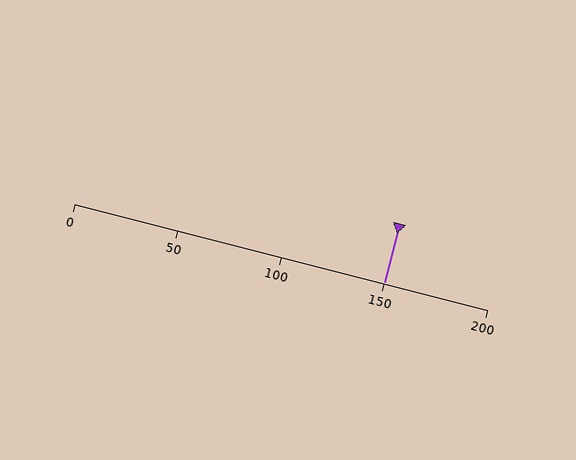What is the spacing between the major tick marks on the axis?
The major ticks are spaced 50 apart.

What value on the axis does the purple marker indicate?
The marker indicates approximately 150.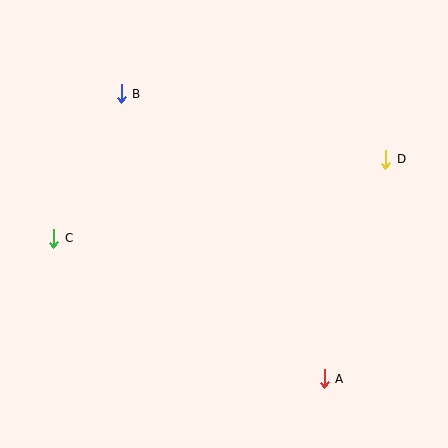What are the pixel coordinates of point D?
Point D is at (386, 160).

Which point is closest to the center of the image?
Point B at (121, 94) is closest to the center.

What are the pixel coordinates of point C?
Point C is at (54, 238).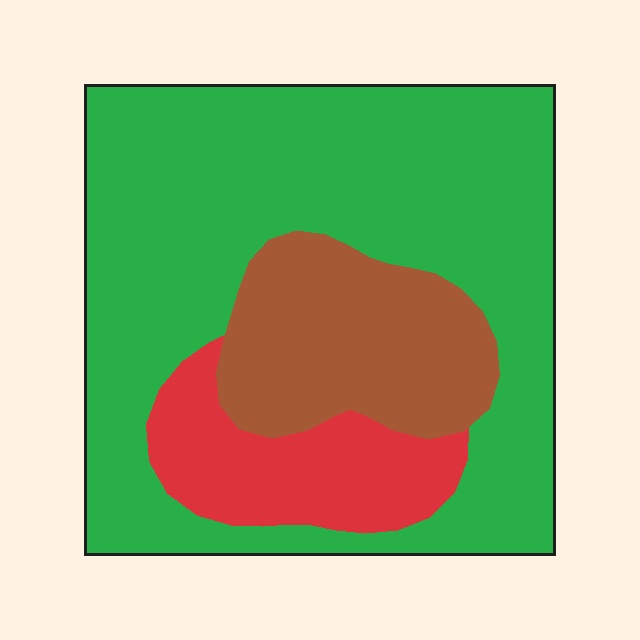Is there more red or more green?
Green.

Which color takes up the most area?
Green, at roughly 65%.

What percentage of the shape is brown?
Brown covers about 20% of the shape.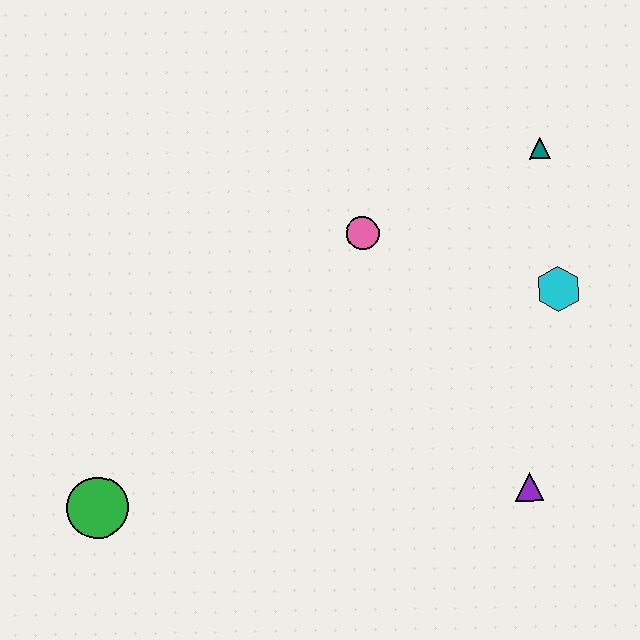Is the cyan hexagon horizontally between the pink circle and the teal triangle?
No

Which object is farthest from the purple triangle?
The green circle is farthest from the purple triangle.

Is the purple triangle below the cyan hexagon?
Yes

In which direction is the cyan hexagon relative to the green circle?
The cyan hexagon is to the right of the green circle.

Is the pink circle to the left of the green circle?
No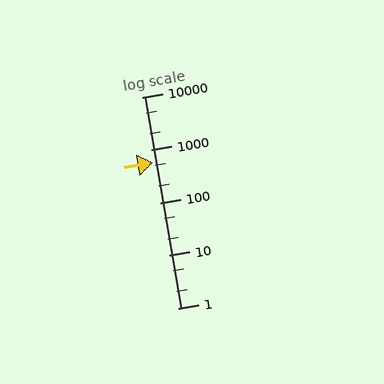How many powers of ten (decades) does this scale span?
The scale spans 4 decades, from 1 to 10000.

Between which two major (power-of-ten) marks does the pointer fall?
The pointer is between 100 and 1000.